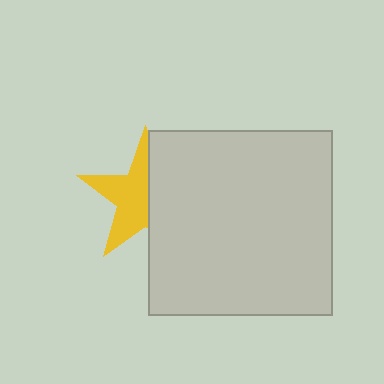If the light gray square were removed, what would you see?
You would see the complete yellow star.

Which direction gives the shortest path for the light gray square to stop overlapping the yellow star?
Moving right gives the shortest separation.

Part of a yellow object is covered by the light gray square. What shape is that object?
It is a star.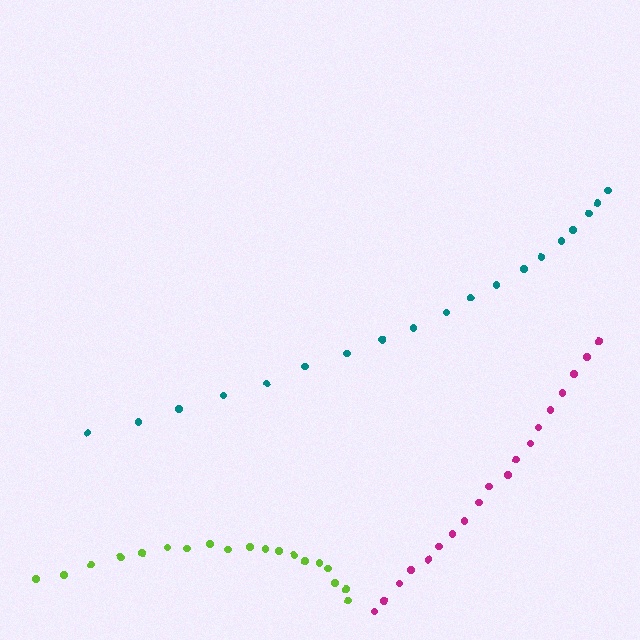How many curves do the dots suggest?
There are 3 distinct paths.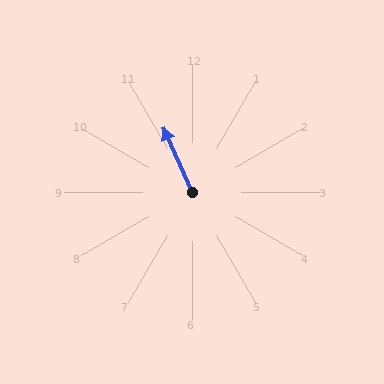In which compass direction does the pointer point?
Northwest.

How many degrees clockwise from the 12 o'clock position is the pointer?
Approximately 336 degrees.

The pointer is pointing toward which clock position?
Roughly 11 o'clock.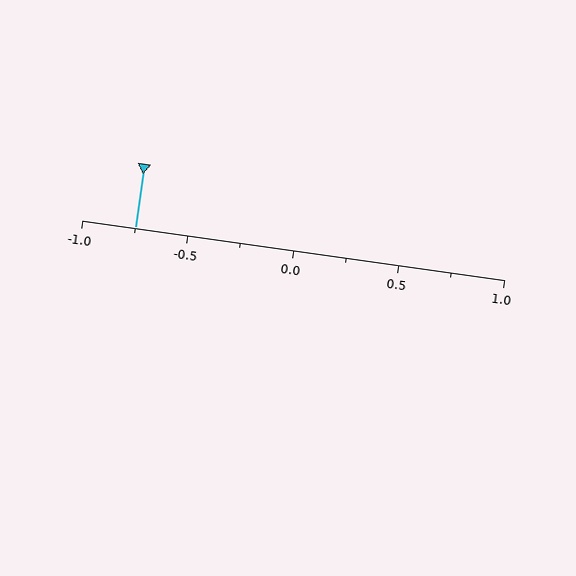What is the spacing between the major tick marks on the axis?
The major ticks are spaced 0.5 apart.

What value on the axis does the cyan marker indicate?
The marker indicates approximately -0.75.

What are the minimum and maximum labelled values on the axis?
The axis runs from -1.0 to 1.0.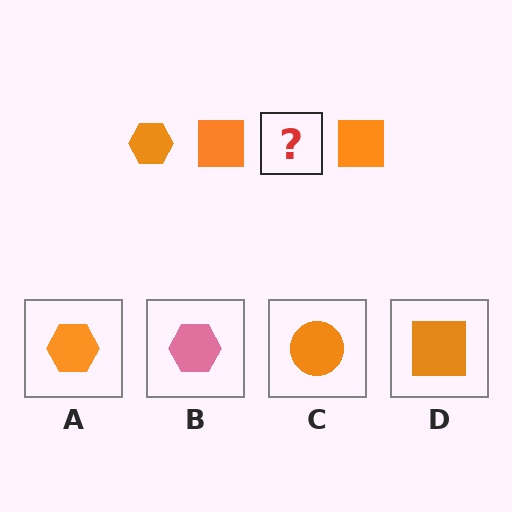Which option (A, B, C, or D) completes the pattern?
A.